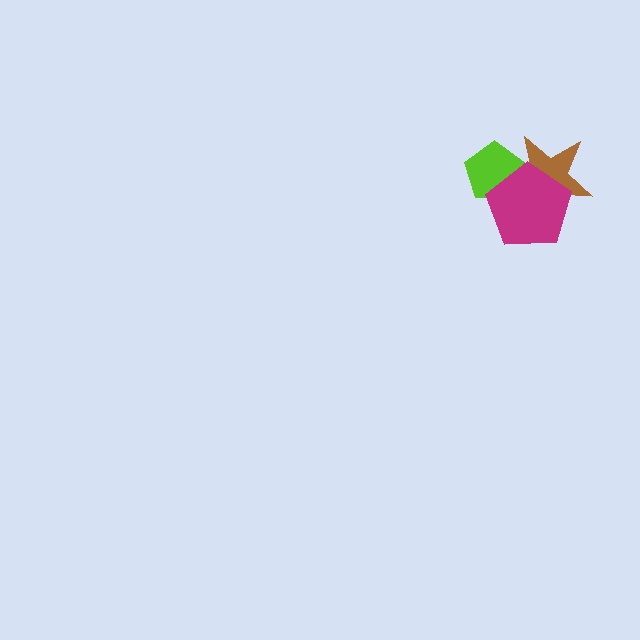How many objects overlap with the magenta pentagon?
2 objects overlap with the magenta pentagon.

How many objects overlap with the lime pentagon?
2 objects overlap with the lime pentagon.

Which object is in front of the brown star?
The magenta pentagon is in front of the brown star.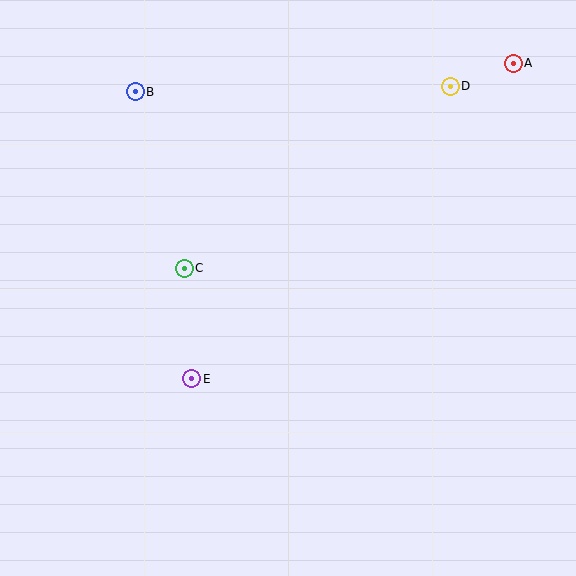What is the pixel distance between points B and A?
The distance between B and A is 379 pixels.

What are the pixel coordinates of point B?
Point B is at (135, 92).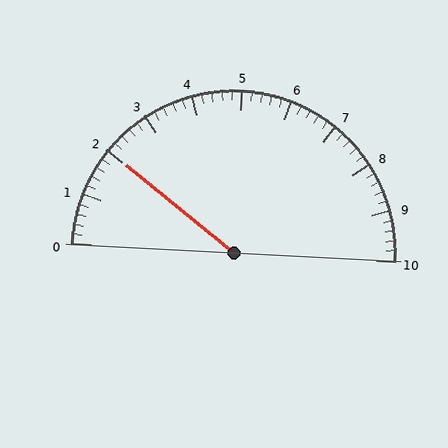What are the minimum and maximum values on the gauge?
The gauge ranges from 0 to 10.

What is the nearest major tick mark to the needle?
The nearest major tick mark is 2.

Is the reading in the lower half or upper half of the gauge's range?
The reading is in the lower half of the range (0 to 10).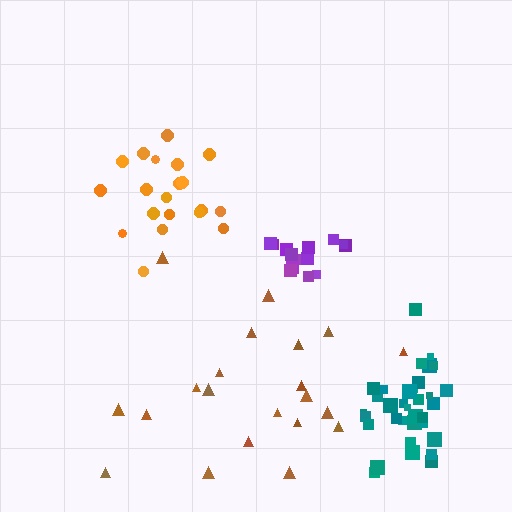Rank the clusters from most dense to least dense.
teal, purple, orange, brown.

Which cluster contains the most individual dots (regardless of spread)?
Teal (34).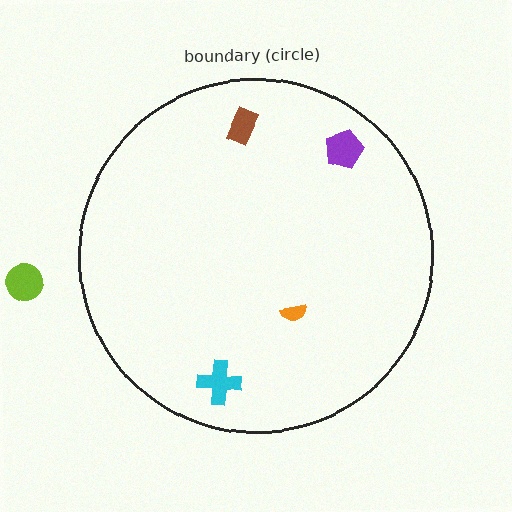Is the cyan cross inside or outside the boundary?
Inside.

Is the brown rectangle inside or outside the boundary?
Inside.